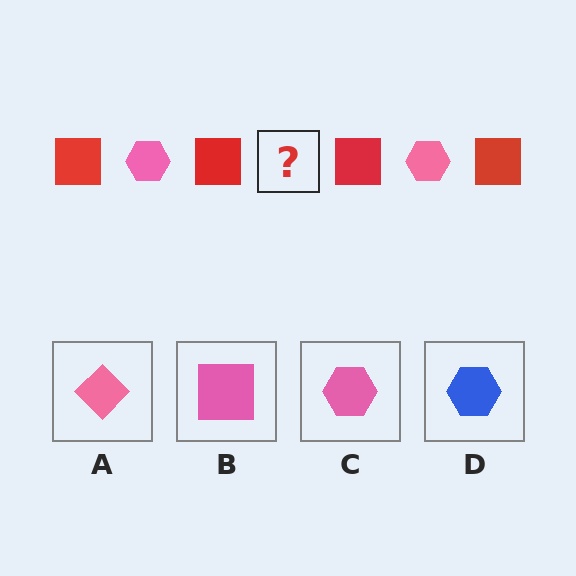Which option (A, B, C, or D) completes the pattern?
C.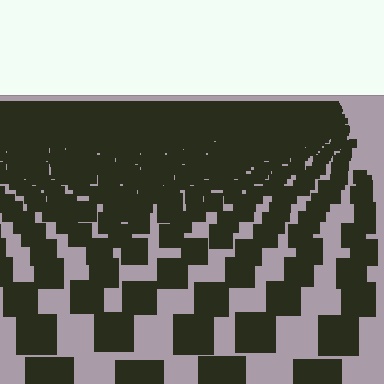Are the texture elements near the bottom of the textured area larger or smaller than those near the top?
Larger. Near the bottom, elements are closer to the viewer and appear at a bigger on-screen size.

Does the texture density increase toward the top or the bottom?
Density increases toward the top.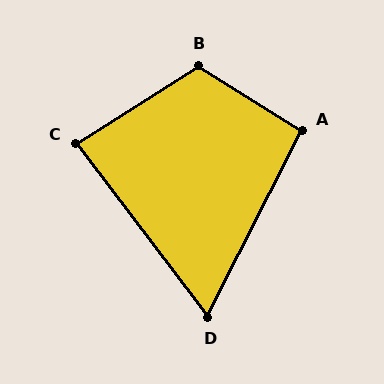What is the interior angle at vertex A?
Approximately 95 degrees (approximately right).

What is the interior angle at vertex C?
Approximately 85 degrees (approximately right).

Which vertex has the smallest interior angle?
D, at approximately 64 degrees.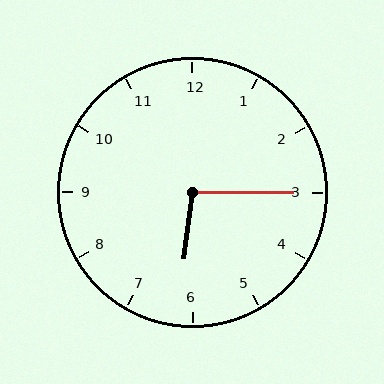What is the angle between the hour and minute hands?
Approximately 98 degrees.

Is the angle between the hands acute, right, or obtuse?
It is obtuse.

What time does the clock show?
6:15.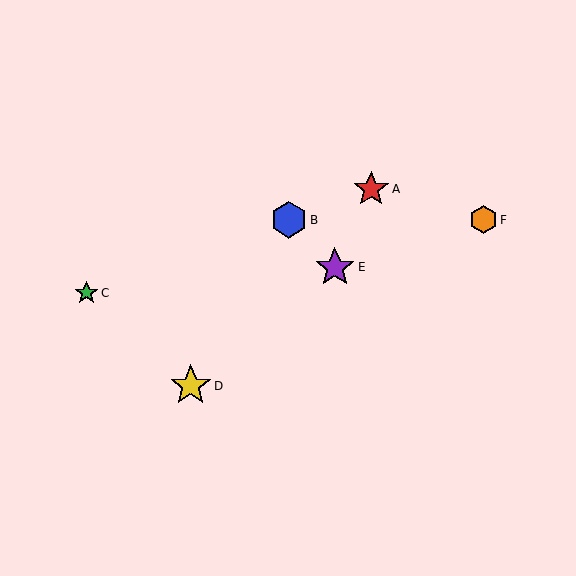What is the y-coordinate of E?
Object E is at y≈267.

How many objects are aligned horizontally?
2 objects (B, F) are aligned horizontally.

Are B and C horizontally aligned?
No, B is at y≈220 and C is at y≈293.